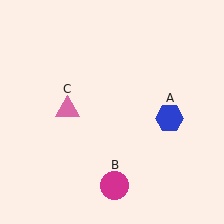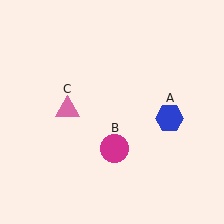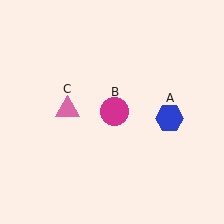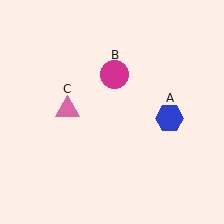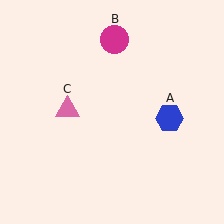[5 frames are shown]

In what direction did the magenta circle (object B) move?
The magenta circle (object B) moved up.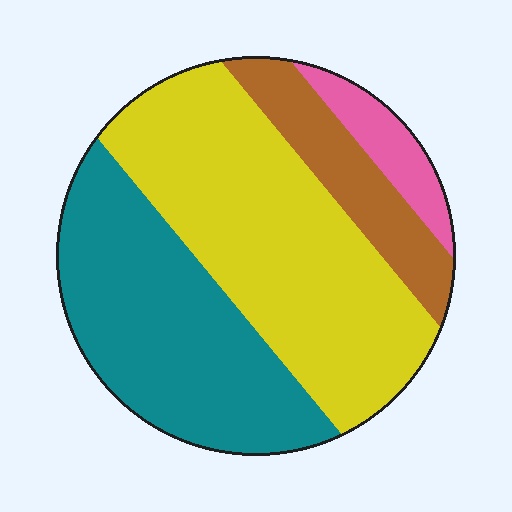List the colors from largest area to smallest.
From largest to smallest: yellow, teal, brown, pink.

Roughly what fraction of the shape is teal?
Teal covers roughly 35% of the shape.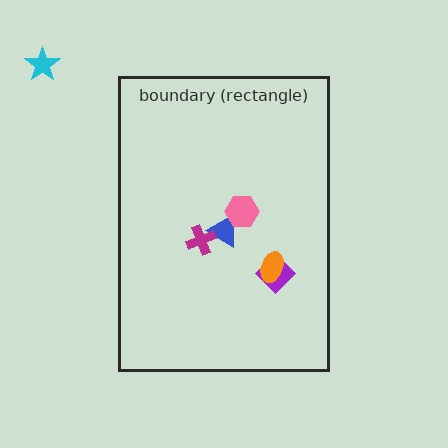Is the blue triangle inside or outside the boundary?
Inside.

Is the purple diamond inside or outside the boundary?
Inside.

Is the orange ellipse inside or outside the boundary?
Inside.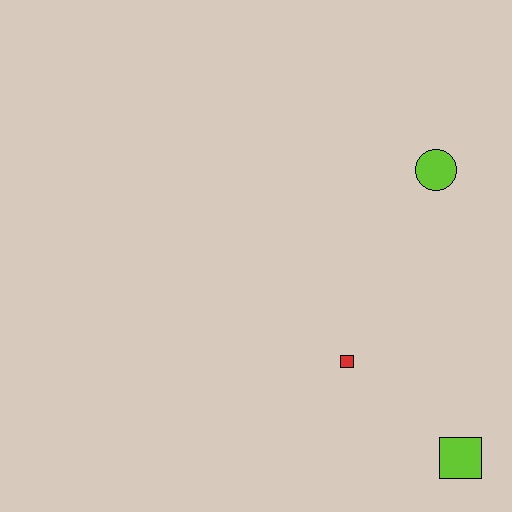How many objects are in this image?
There are 3 objects.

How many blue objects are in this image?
There are no blue objects.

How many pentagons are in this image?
There are no pentagons.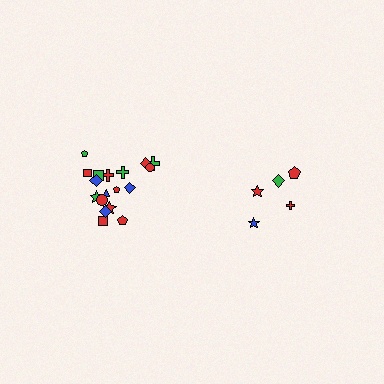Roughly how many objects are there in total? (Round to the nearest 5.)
Roughly 25 objects in total.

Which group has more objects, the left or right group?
The left group.